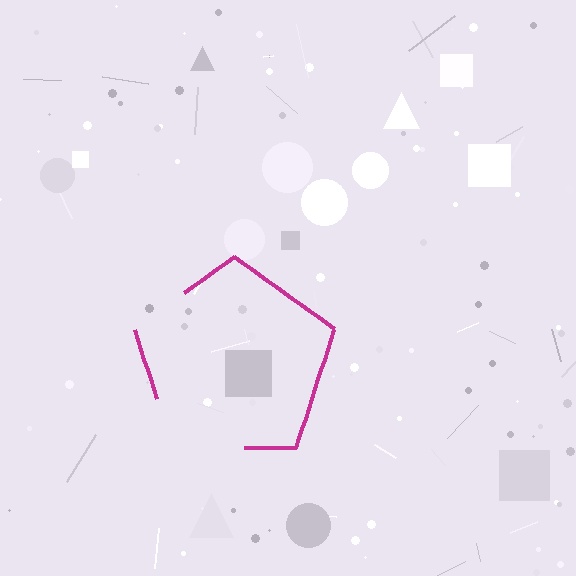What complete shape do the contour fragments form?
The contour fragments form a pentagon.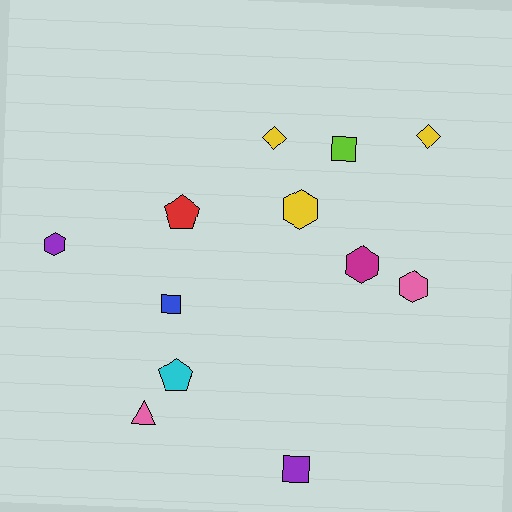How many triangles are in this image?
There is 1 triangle.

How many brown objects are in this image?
There are no brown objects.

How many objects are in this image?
There are 12 objects.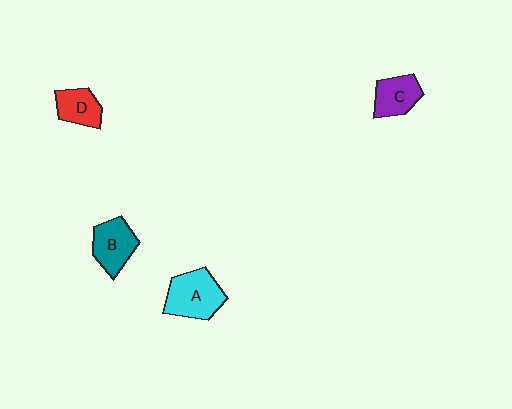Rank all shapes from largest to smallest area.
From largest to smallest: A (cyan), B (teal), C (purple), D (red).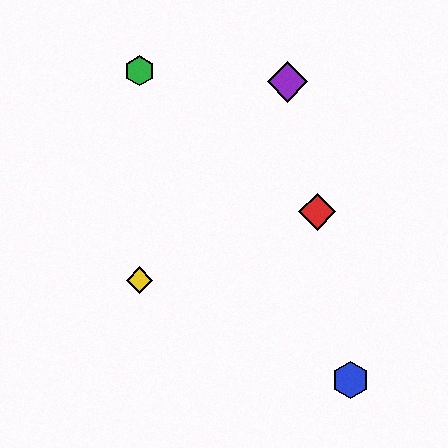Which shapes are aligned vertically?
The green hexagon, the yellow diamond are aligned vertically.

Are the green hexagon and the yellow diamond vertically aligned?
Yes, both are at x≈139.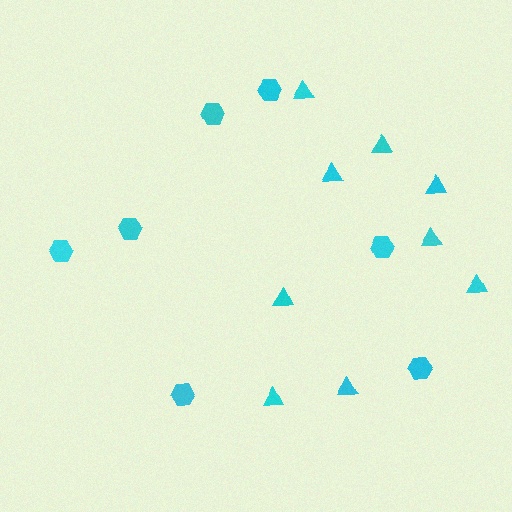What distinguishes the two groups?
There are 2 groups: one group of hexagons (7) and one group of triangles (9).